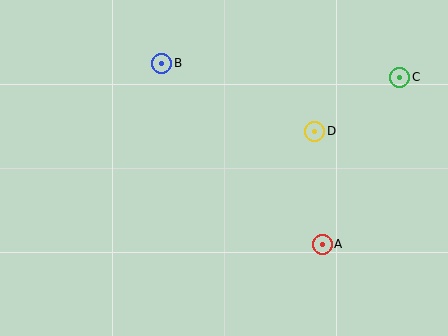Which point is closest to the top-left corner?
Point B is closest to the top-left corner.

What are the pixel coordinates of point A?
Point A is at (322, 244).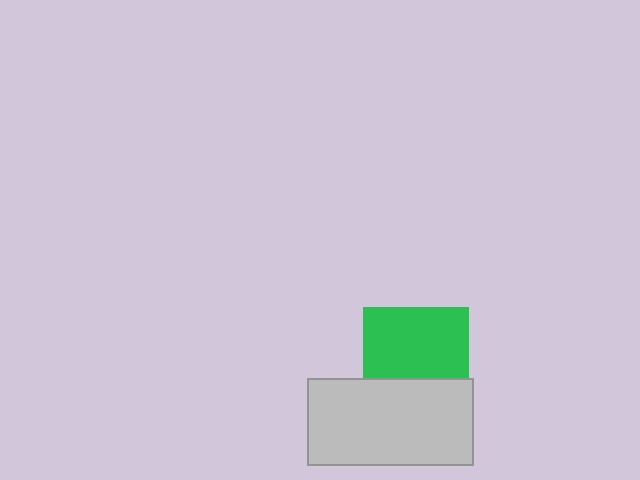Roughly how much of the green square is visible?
Most of it is visible (roughly 67%).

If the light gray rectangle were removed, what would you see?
You would see the complete green square.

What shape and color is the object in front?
The object in front is a light gray rectangle.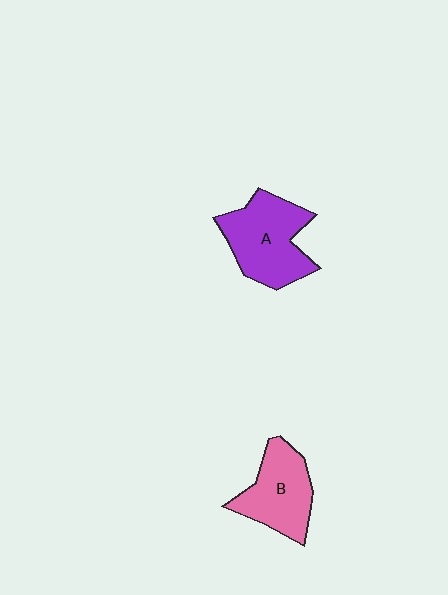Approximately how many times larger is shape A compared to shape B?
Approximately 1.2 times.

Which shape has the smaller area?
Shape B (pink).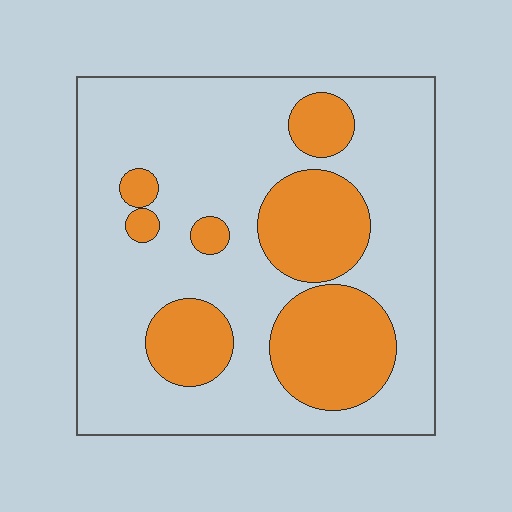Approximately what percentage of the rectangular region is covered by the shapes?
Approximately 30%.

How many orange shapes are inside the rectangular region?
7.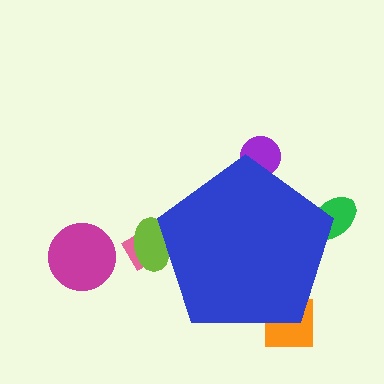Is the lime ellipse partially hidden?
Yes, the lime ellipse is partially hidden behind the blue pentagon.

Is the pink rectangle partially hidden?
Yes, the pink rectangle is partially hidden behind the blue pentagon.